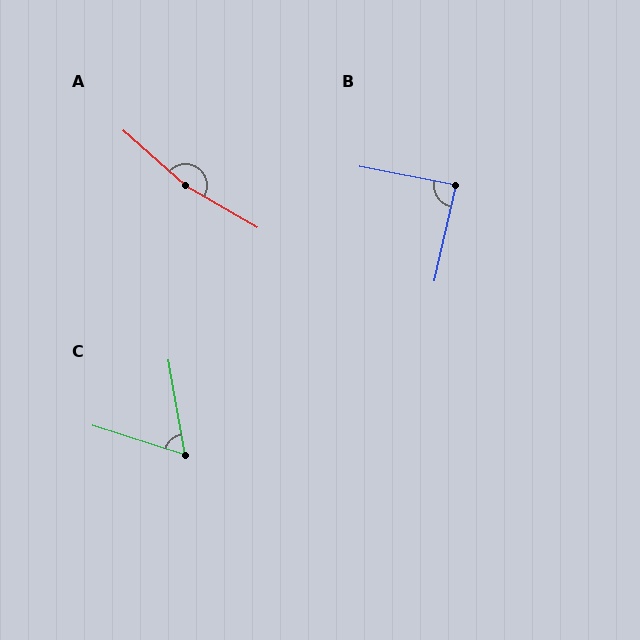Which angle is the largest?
A, at approximately 169 degrees.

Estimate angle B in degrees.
Approximately 88 degrees.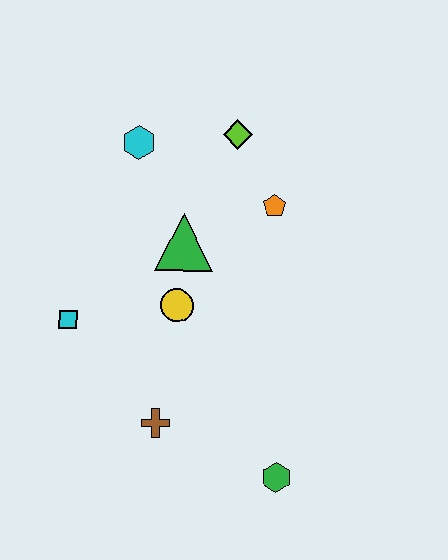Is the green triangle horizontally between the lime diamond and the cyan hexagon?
Yes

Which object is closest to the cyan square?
The yellow circle is closest to the cyan square.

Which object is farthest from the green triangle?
The green hexagon is farthest from the green triangle.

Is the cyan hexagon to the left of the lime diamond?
Yes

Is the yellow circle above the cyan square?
Yes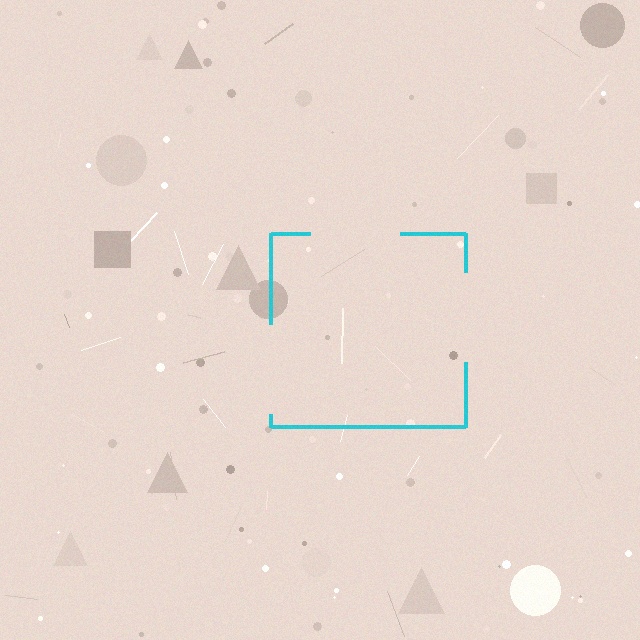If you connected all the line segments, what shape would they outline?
They would outline a square.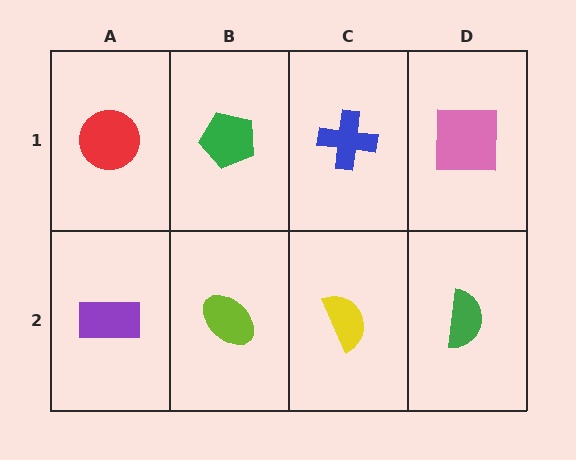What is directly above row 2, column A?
A red circle.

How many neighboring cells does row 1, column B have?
3.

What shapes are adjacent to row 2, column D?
A pink square (row 1, column D), a yellow semicircle (row 2, column C).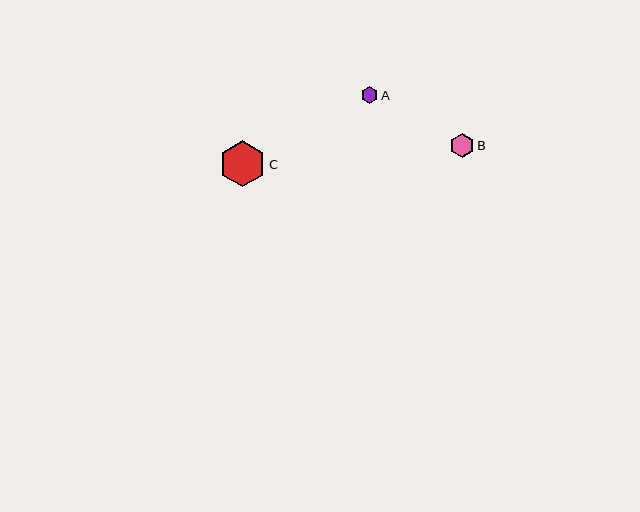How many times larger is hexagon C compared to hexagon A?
Hexagon C is approximately 2.7 times the size of hexagon A.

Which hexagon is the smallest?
Hexagon A is the smallest with a size of approximately 17 pixels.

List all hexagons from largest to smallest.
From largest to smallest: C, B, A.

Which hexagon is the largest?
Hexagon C is the largest with a size of approximately 46 pixels.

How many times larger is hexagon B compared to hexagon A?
Hexagon B is approximately 1.4 times the size of hexagon A.